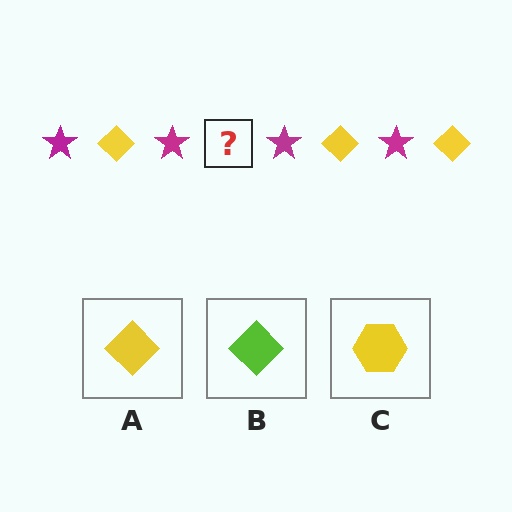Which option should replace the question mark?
Option A.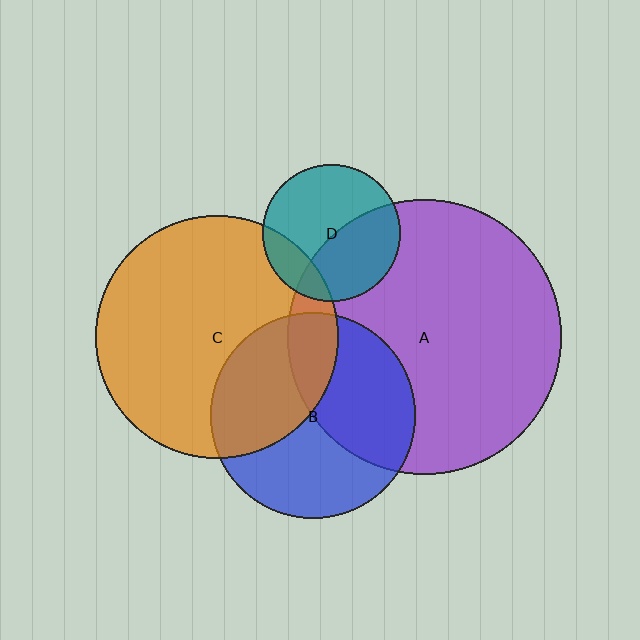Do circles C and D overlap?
Yes.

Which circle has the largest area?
Circle A (purple).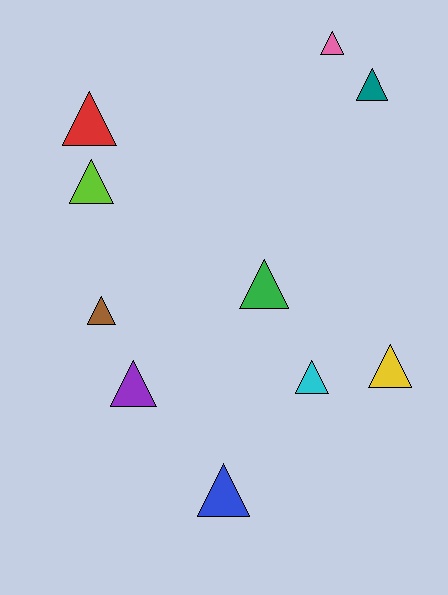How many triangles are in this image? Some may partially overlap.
There are 10 triangles.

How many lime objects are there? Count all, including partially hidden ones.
There is 1 lime object.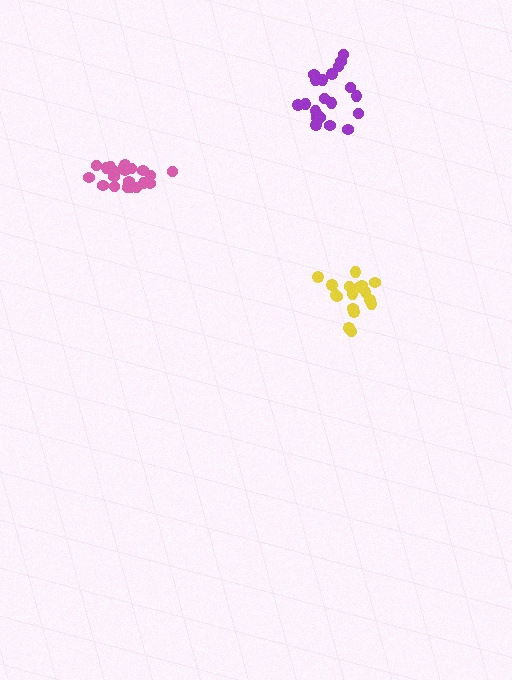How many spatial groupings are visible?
There are 3 spatial groupings.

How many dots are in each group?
Group 1: 21 dots, Group 2: 17 dots, Group 3: 21 dots (59 total).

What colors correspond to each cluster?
The clusters are colored: pink, yellow, purple.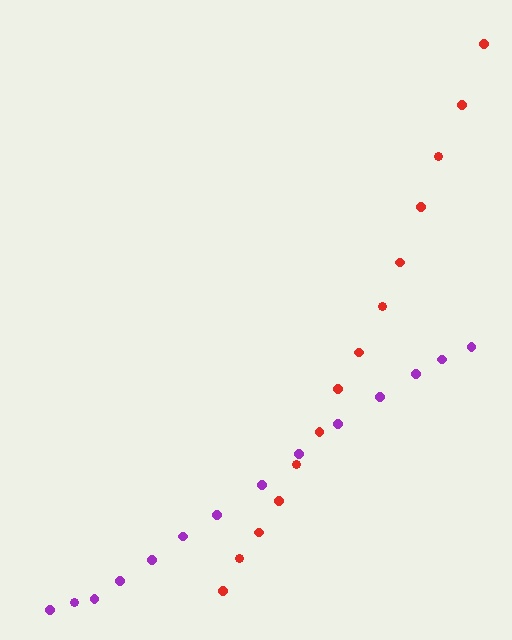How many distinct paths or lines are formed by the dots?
There are 2 distinct paths.